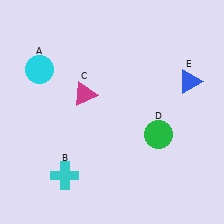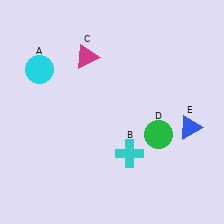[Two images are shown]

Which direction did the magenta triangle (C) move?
The magenta triangle (C) moved up.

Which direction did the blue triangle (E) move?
The blue triangle (E) moved down.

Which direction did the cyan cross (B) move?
The cyan cross (B) moved right.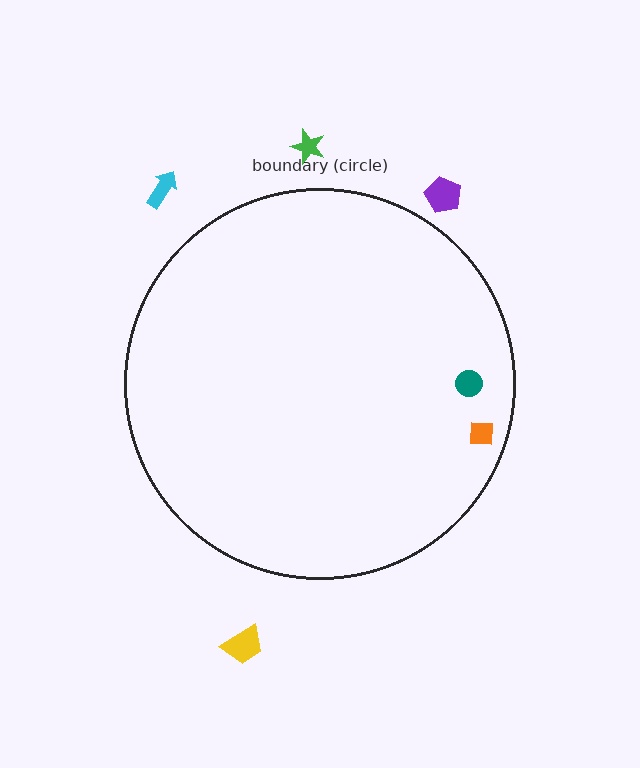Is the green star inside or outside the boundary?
Outside.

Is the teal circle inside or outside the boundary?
Inside.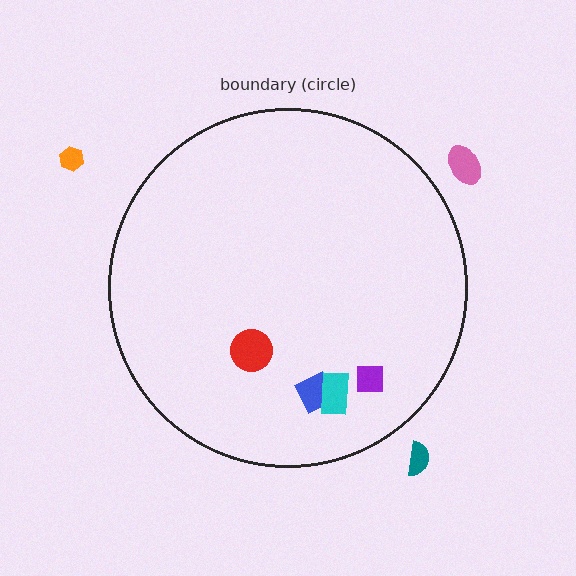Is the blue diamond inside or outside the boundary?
Inside.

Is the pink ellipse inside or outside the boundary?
Outside.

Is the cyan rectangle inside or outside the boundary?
Inside.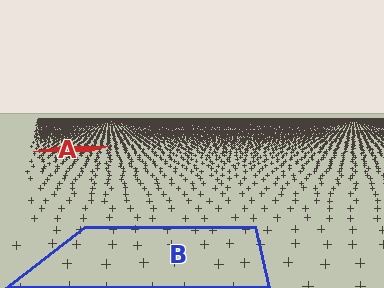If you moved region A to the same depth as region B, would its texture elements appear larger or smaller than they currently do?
They would appear larger. At a closer depth, the same texture elements are projected at a bigger on-screen size.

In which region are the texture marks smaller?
The texture marks are smaller in region A, because it is farther away.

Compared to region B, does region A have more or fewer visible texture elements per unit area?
Region A has more texture elements per unit area — they are packed more densely because it is farther away.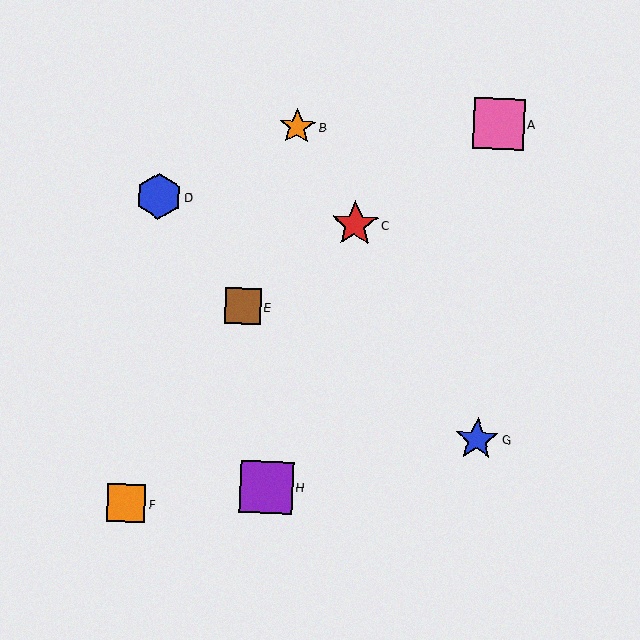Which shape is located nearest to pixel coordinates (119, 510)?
The orange square (labeled F) at (126, 503) is nearest to that location.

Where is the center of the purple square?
The center of the purple square is at (267, 487).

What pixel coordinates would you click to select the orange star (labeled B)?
Click at (297, 127) to select the orange star B.